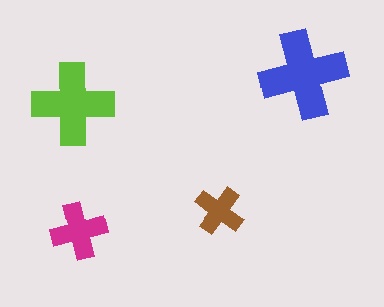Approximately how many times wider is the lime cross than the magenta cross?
About 1.5 times wider.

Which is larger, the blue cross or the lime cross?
The blue one.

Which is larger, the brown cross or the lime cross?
The lime one.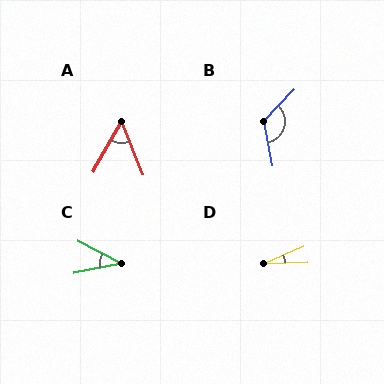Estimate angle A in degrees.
Approximately 51 degrees.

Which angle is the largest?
B, at approximately 125 degrees.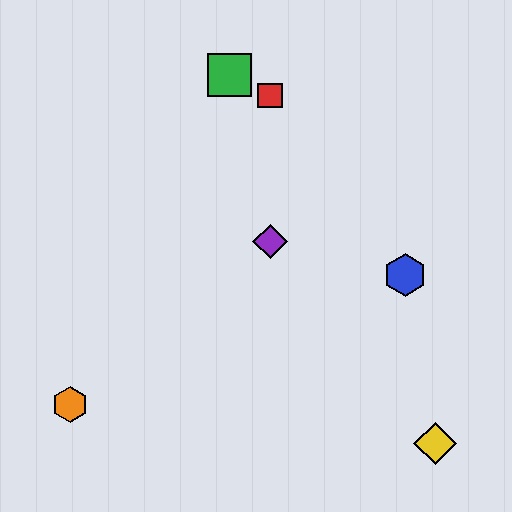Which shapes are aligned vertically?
The red square, the purple diamond are aligned vertically.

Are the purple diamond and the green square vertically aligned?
No, the purple diamond is at x≈270 and the green square is at x≈229.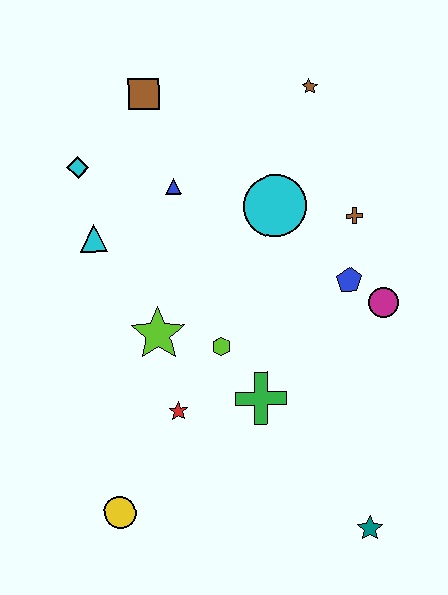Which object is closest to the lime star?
The lime hexagon is closest to the lime star.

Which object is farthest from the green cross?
The brown square is farthest from the green cross.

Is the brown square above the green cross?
Yes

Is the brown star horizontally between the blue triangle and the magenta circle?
Yes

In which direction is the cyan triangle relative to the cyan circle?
The cyan triangle is to the left of the cyan circle.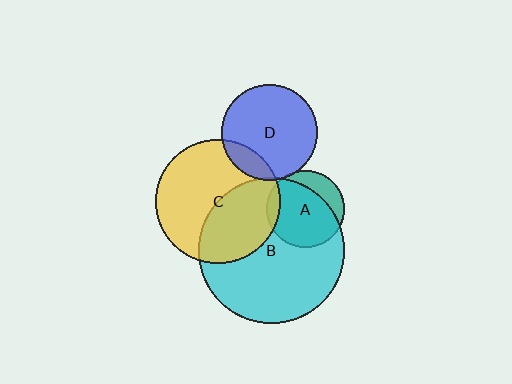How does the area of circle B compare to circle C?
Approximately 1.4 times.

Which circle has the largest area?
Circle B (cyan).